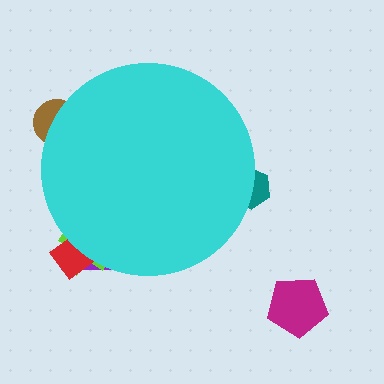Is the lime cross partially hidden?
Yes, the lime cross is partially hidden behind the cyan circle.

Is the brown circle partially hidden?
Yes, the brown circle is partially hidden behind the cyan circle.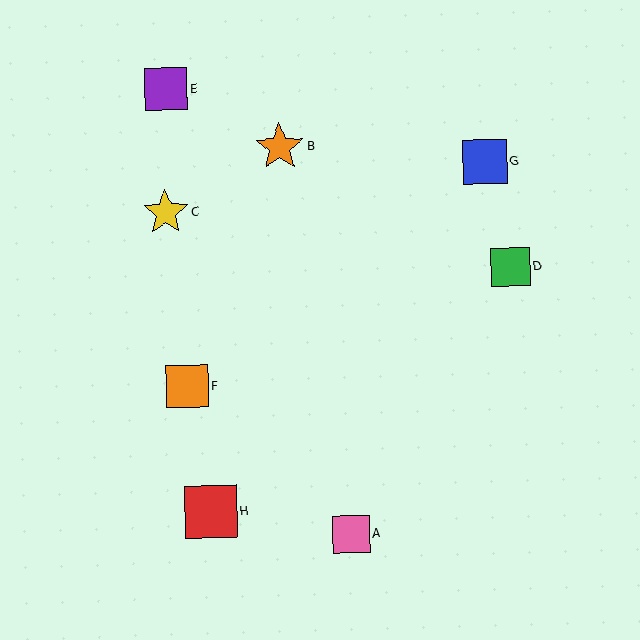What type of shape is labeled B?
Shape B is an orange star.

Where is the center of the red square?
The center of the red square is at (211, 512).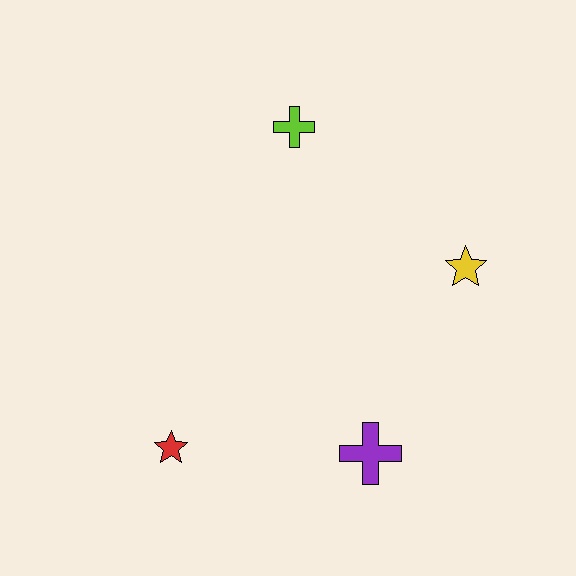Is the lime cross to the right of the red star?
Yes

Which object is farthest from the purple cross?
The lime cross is farthest from the purple cross.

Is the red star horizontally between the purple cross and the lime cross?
No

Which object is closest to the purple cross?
The red star is closest to the purple cross.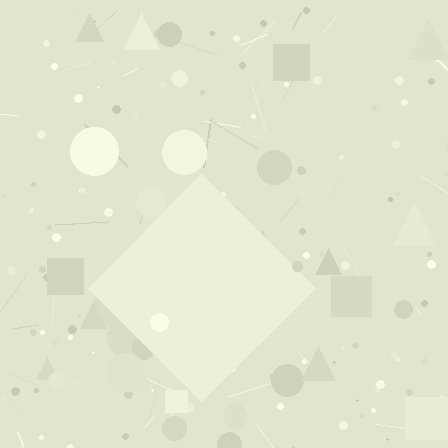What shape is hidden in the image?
A diamond is hidden in the image.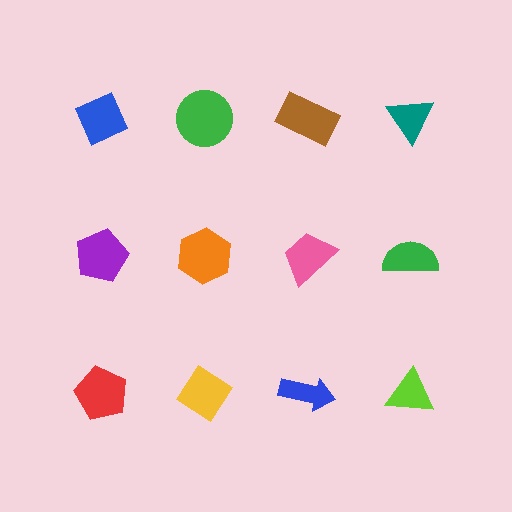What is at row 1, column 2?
A green circle.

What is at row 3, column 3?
A blue arrow.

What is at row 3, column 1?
A red pentagon.